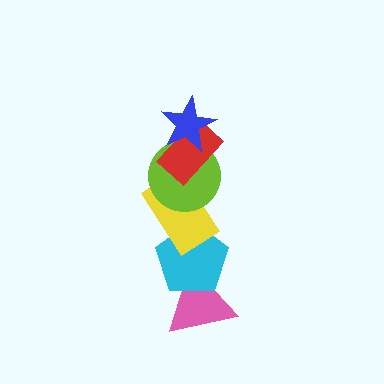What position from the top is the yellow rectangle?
The yellow rectangle is 4th from the top.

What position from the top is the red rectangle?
The red rectangle is 2nd from the top.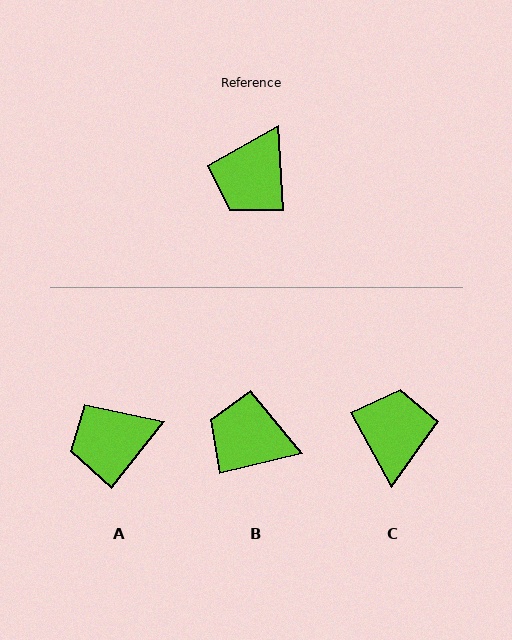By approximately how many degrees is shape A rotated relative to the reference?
Approximately 42 degrees clockwise.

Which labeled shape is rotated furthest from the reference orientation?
C, about 155 degrees away.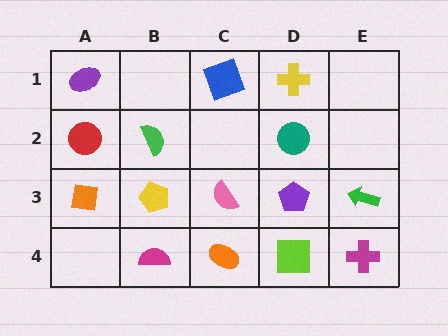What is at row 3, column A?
An orange square.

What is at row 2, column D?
A teal circle.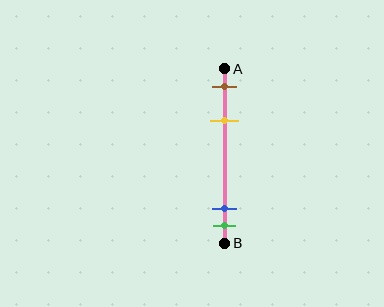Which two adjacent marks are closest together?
The blue and green marks are the closest adjacent pair.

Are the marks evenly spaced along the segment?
No, the marks are not evenly spaced.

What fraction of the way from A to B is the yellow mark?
The yellow mark is approximately 30% (0.3) of the way from A to B.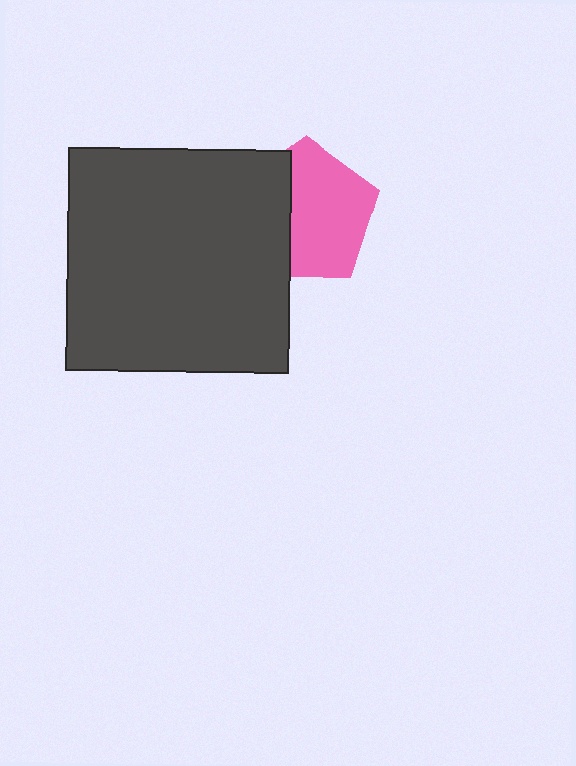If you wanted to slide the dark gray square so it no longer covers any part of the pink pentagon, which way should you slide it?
Slide it left — that is the most direct way to separate the two shapes.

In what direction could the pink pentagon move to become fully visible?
The pink pentagon could move right. That would shift it out from behind the dark gray square entirely.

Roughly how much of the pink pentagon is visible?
About half of it is visible (roughly 62%).